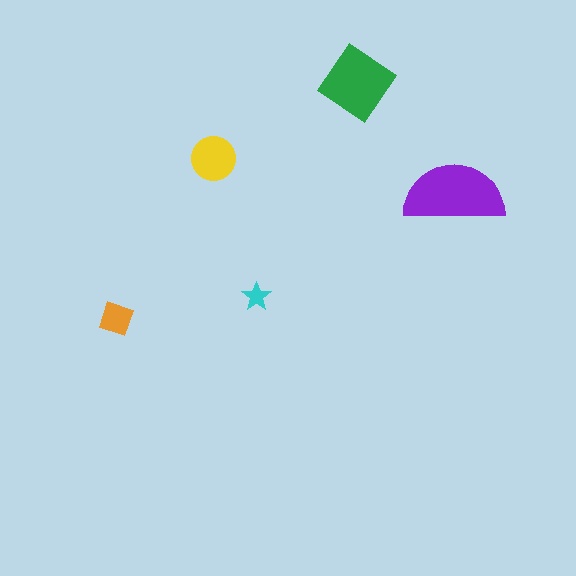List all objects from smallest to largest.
The cyan star, the orange square, the yellow circle, the green diamond, the purple semicircle.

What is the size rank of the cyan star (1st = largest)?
5th.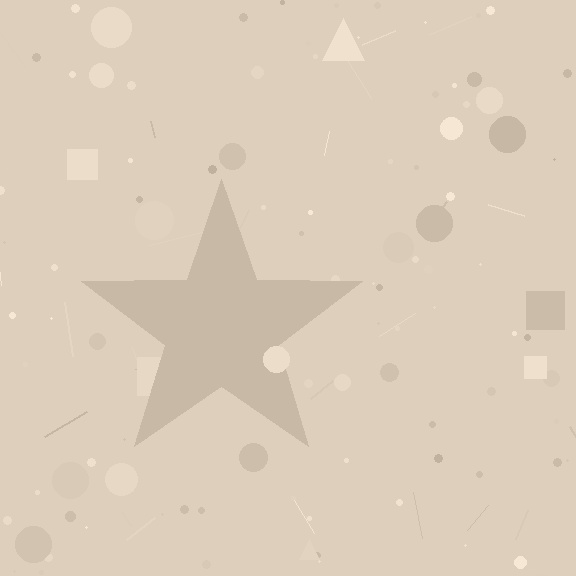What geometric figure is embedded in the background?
A star is embedded in the background.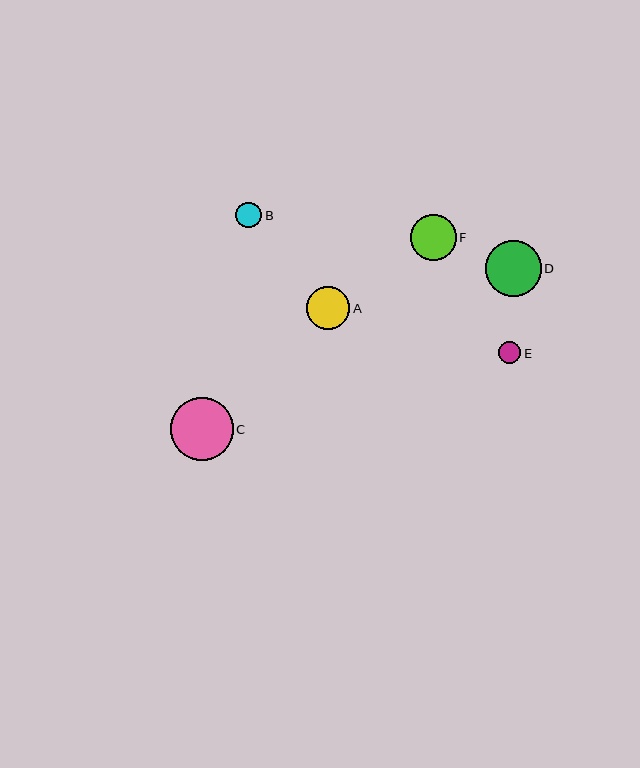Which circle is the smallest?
Circle E is the smallest with a size of approximately 22 pixels.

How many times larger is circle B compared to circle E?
Circle B is approximately 1.2 times the size of circle E.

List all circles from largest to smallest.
From largest to smallest: C, D, F, A, B, E.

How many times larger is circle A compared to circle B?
Circle A is approximately 1.7 times the size of circle B.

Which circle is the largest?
Circle C is the largest with a size of approximately 62 pixels.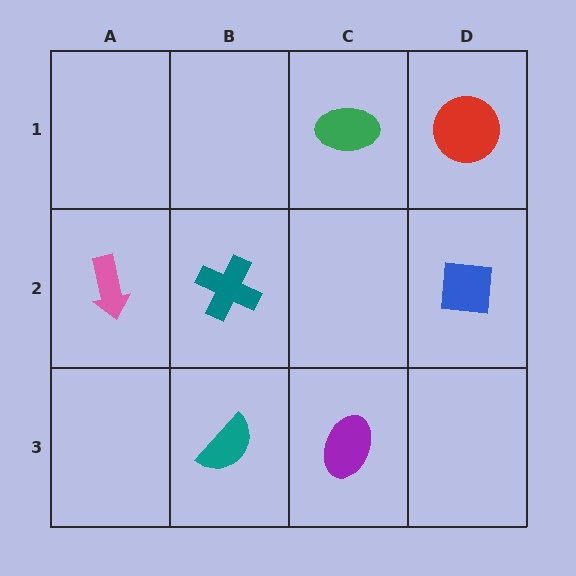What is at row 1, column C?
A green ellipse.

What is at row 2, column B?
A teal cross.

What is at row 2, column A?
A pink arrow.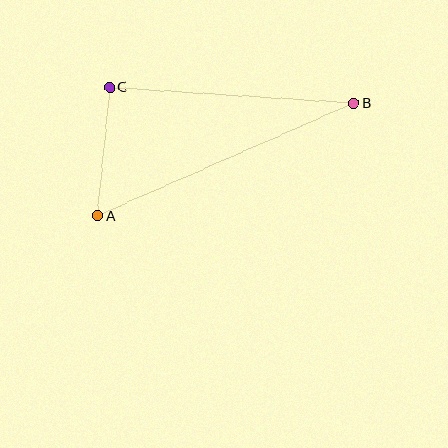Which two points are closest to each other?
Points A and C are closest to each other.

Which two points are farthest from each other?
Points A and B are farthest from each other.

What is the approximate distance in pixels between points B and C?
The distance between B and C is approximately 245 pixels.